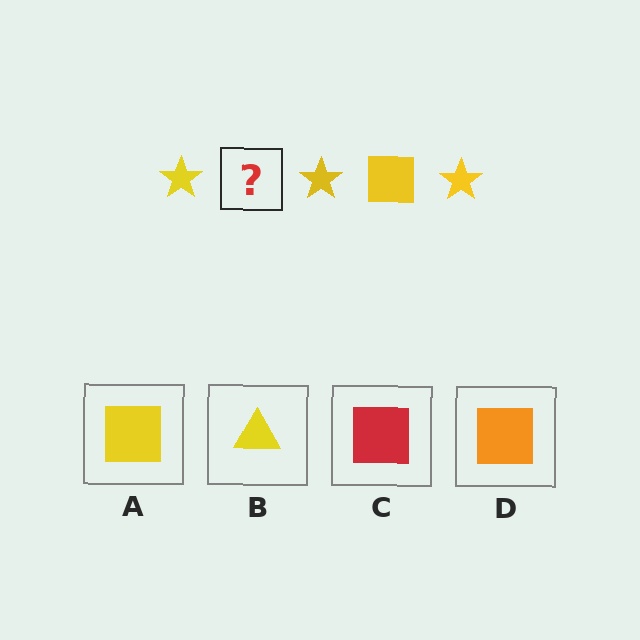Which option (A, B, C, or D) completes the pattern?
A.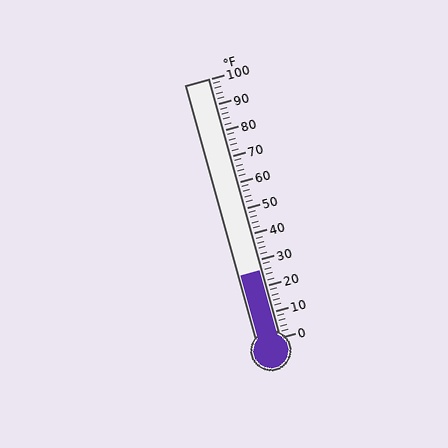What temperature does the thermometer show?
The thermometer shows approximately 26°F.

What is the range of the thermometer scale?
The thermometer scale ranges from 0°F to 100°F.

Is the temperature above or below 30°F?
The temperature is below 30°F.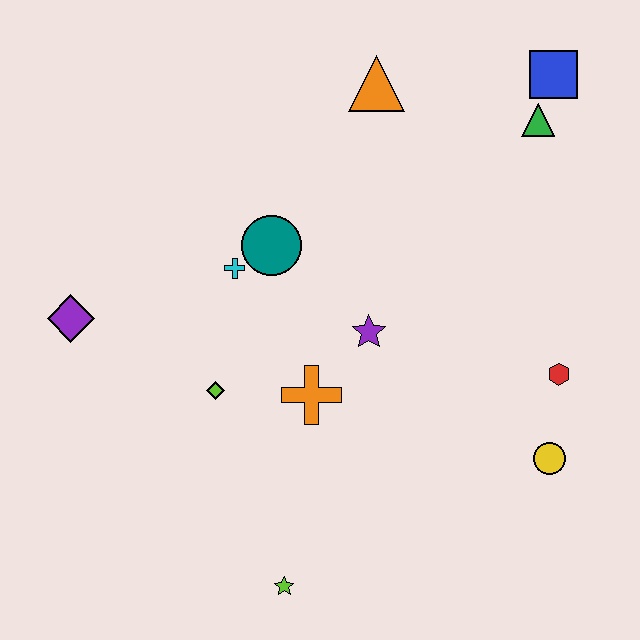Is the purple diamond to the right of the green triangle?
No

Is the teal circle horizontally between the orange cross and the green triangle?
No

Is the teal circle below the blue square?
Yes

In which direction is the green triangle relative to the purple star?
The green triangle is above the purple star.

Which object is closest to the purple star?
The orange cross is closest to the purple star.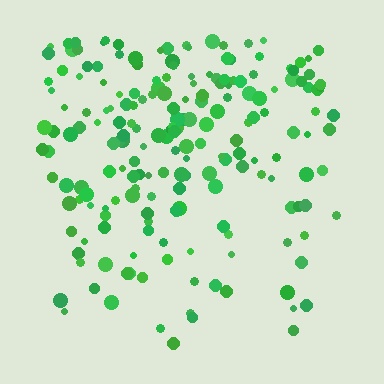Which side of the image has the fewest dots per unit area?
The bottom.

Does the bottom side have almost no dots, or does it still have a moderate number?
Still a moderate number, just noticeably fewer than the top.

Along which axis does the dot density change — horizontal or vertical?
Vertical.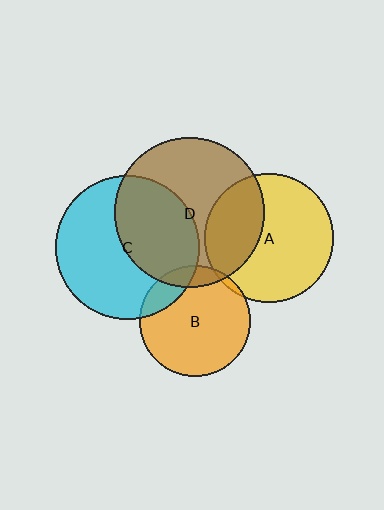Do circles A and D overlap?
Yes.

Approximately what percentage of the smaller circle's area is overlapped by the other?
Approximately 35%.